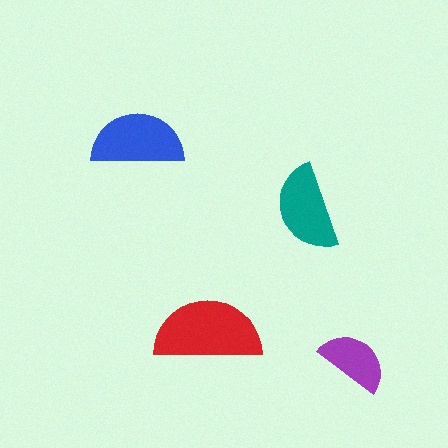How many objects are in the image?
There are 4 objects in the image.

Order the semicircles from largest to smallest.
the red one, the blue one, the teal one, the purple one.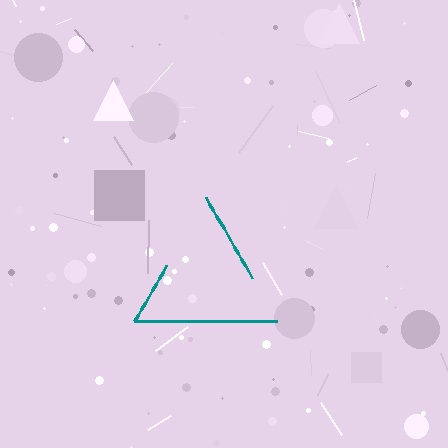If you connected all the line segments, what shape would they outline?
They would outline a triangle.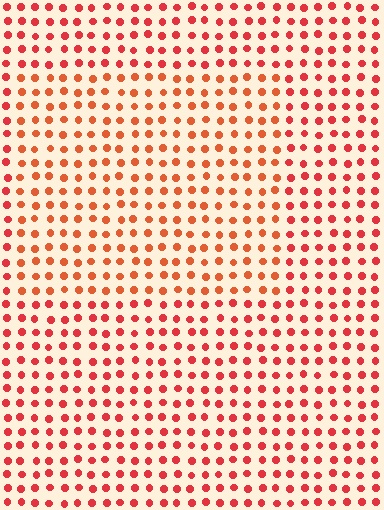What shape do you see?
I see a rectangle.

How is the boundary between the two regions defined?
The boundary is defined purely by a slight shift in hue (about 19 degrees). Spacing, size, and orientation are identical on both sides.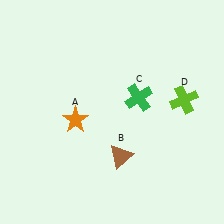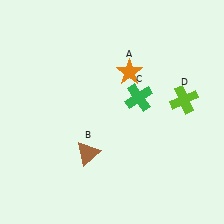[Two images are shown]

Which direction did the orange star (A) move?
The orange star (A) moved right.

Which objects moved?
The objects that moved are: the orange star (A), the brown triangle (B).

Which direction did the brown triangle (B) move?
The brown triangle (B) moved left.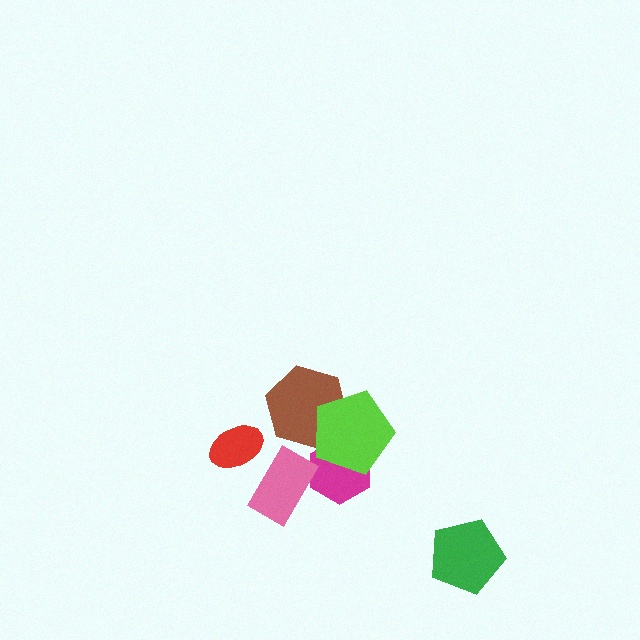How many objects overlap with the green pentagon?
0 objects overlap with the green pentagon.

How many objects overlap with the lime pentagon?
2 objects overlap with the lime pentagon.